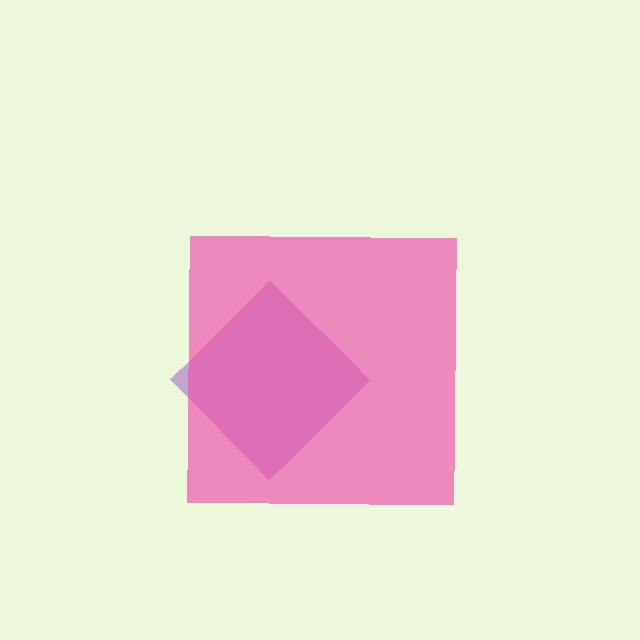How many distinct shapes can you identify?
There are 2 distinct shapes: a purple diamond, a pink square.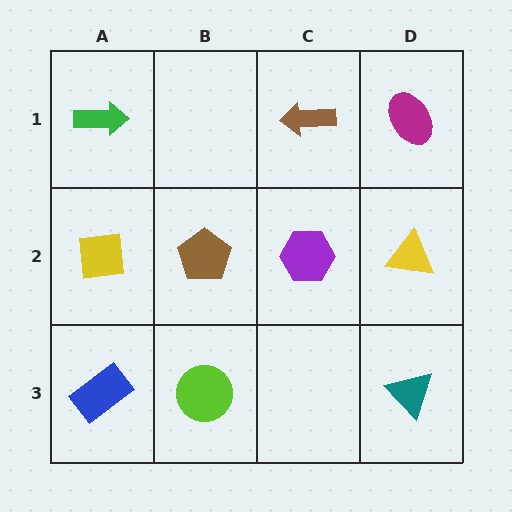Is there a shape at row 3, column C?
No, that cell is empty.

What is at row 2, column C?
A purple hexagon.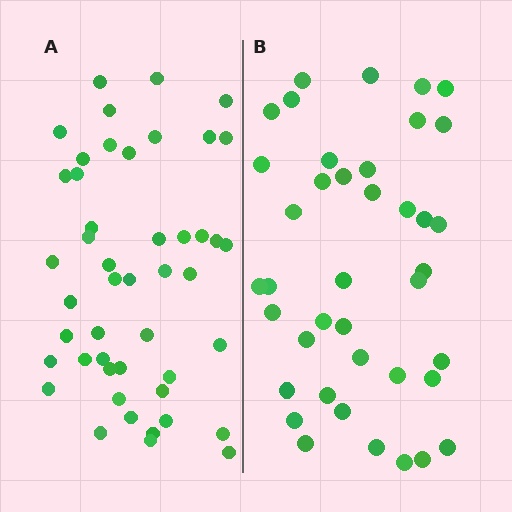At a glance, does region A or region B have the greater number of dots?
Region A (the left region) has more dots.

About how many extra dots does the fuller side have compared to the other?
Region A has roughly 8 or so more dots than region B.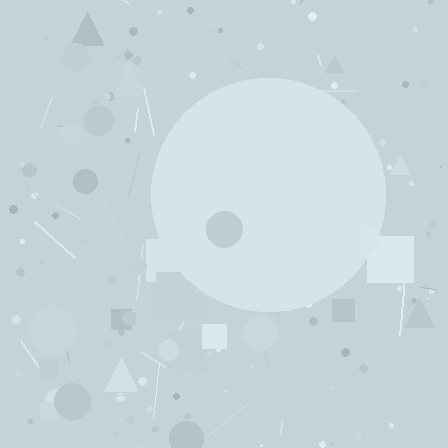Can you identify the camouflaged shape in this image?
The camouflaged shape is a circle.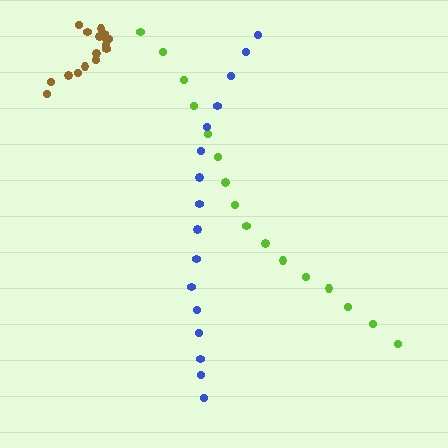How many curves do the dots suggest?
There are 3 distinct paths.